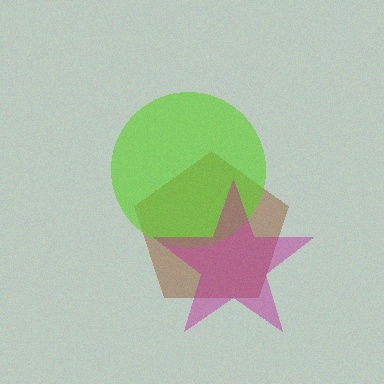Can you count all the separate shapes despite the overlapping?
Yes, there are 3 separate shapes.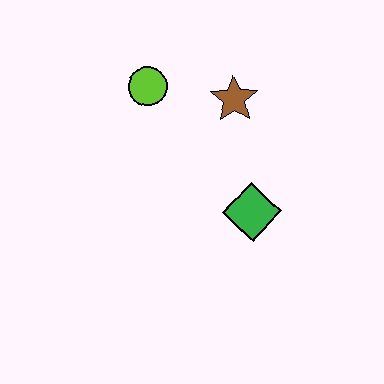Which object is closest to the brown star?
The lime circle is closest to the brown star.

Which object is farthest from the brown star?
The green diamond is farthest from the brown star.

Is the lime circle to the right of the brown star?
No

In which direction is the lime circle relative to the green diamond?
The lime circle is above the green diamond.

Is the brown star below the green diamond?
No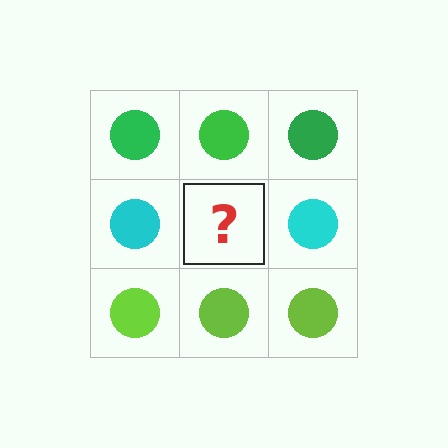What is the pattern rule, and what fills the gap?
The rule is that each row has a consistent color. The gap should be filled with a cyan circle.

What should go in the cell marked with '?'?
The missing cell should contain a cyan circle.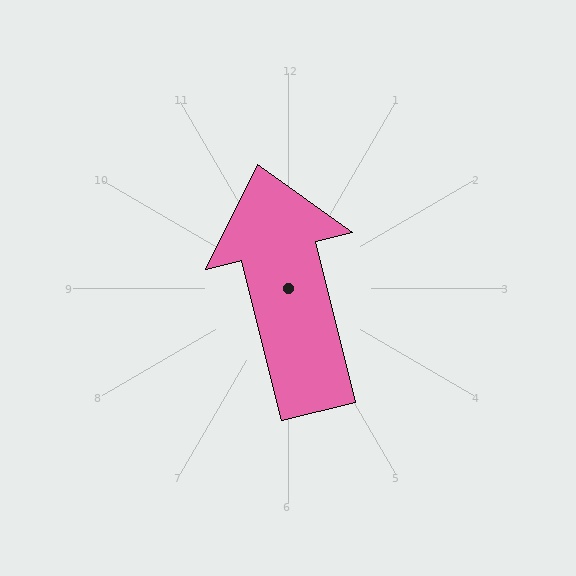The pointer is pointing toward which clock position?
Roughly 12 o'clock.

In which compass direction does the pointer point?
North.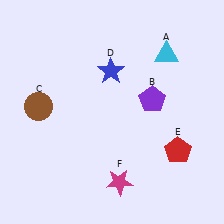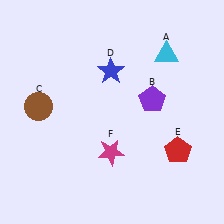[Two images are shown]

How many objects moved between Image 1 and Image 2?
1 object moved between the two images.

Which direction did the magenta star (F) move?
The magenta star (F) moved up.